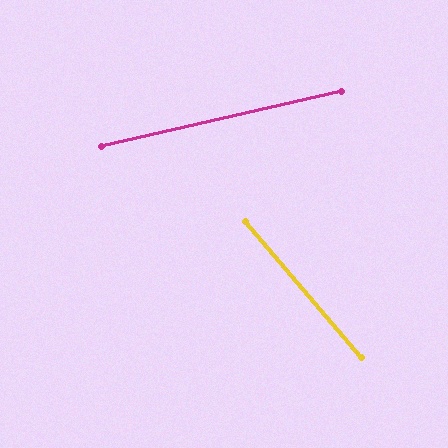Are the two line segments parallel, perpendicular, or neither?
Neither parallel nor perpendicular — they differ by about 63°.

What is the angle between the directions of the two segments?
Approximately 63 degrees.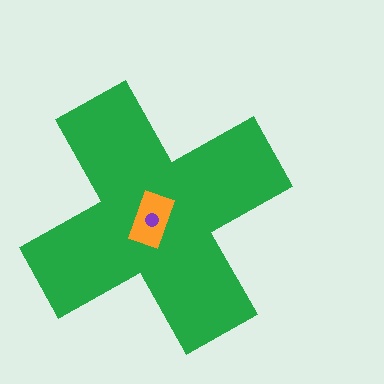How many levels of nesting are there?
3.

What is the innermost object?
The purple circle.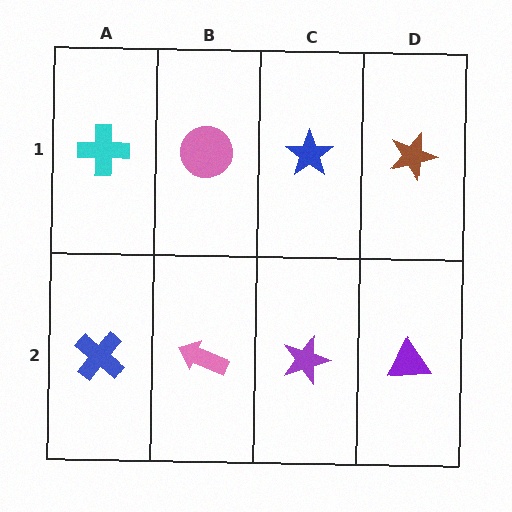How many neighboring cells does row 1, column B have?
3.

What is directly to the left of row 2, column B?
A blue cross.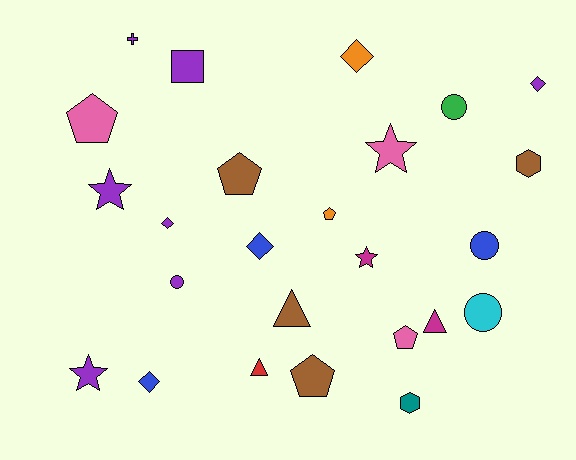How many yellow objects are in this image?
There are no yellow objects.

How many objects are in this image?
There are 25 objects.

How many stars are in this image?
There are 4 stars.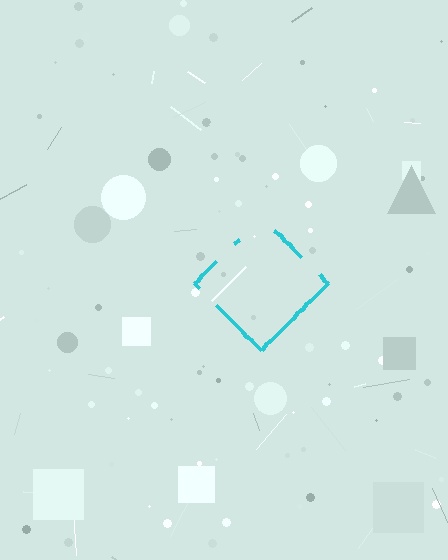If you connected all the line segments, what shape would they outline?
They would outline a diamond.